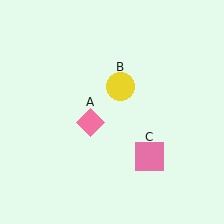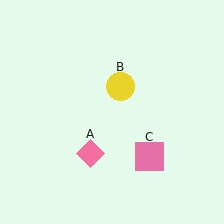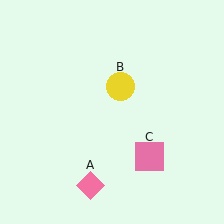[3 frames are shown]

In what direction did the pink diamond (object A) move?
The pink diamond (object A) moved down.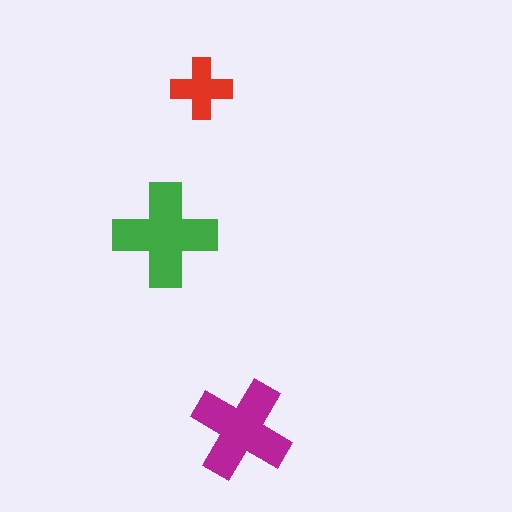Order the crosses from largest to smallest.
the green one, the magenta one, the red one.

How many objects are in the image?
There are 3 objects in the image.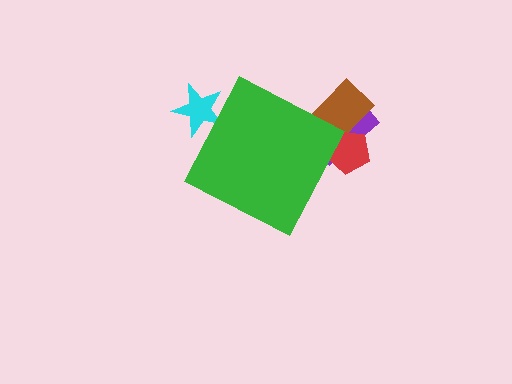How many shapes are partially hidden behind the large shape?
4 shapes are partially hidden.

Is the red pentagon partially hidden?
Yes, the red pentagon is partially hidden behind the green diamond.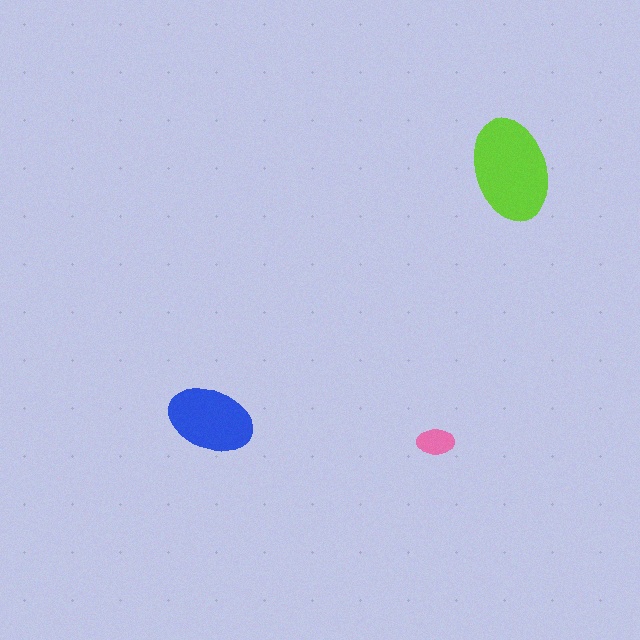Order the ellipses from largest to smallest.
the lime one, the blue one, the pink one.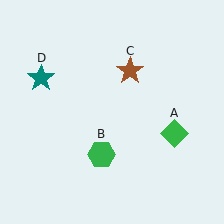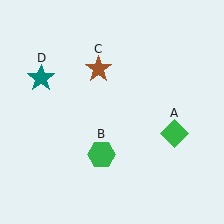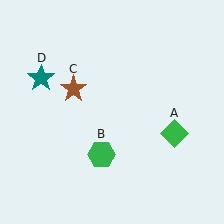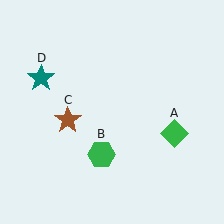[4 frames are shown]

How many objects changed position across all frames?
1 object changed position: brown star (object C).